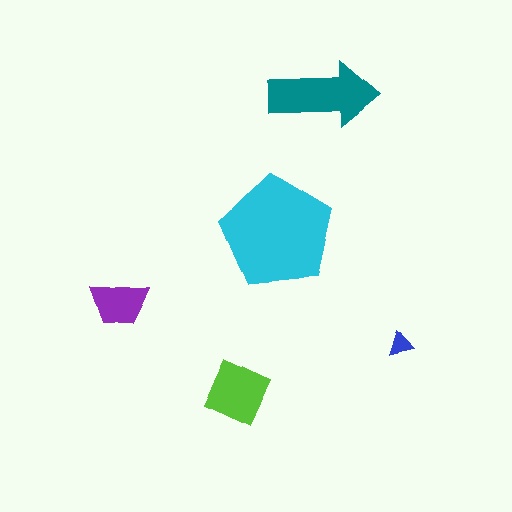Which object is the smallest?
The blue triangle.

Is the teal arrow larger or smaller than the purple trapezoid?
Larger.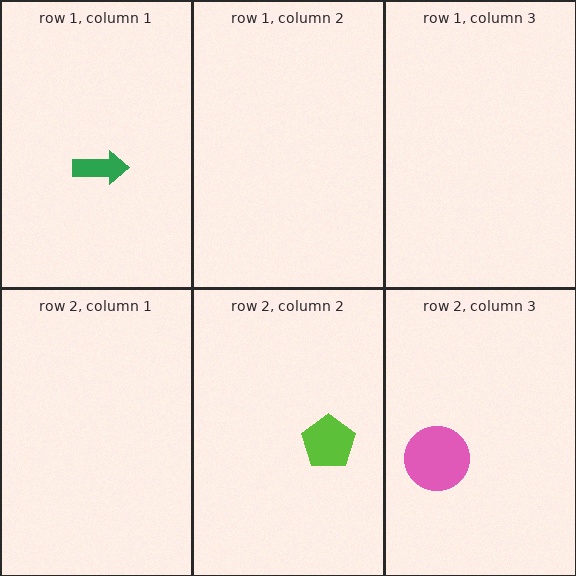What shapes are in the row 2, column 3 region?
The pink circle.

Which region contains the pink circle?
The row 2, column 3 region.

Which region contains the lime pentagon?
The row 2, column 2 region.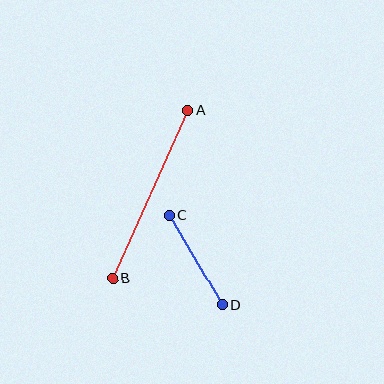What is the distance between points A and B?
The distance is approximately 185 pixels.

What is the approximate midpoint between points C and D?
The midpoint is at approximately (195, 260) pixels.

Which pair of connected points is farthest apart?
Points A and B are farthest apart.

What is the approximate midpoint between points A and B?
The midpoint is at approximately (150, 195) pixels.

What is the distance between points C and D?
The distance is approximately 104 pixels.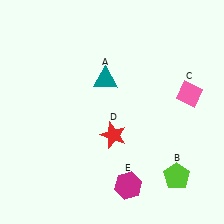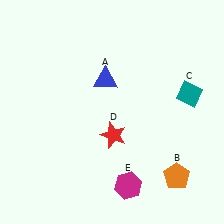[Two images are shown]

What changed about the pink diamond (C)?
In Image 1, C is pink. In Image 2, it changed to teal.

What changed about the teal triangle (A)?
In Image 1, A is teal. In Image 2, it changed to blue.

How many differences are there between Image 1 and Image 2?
There are 3 differences between the two images.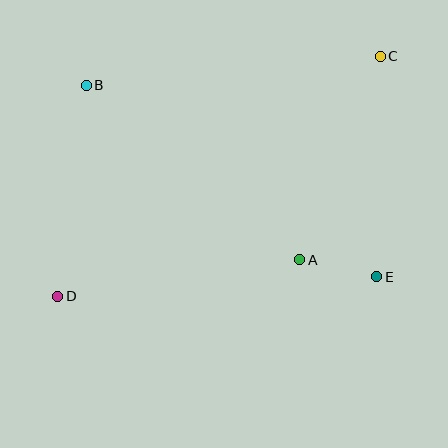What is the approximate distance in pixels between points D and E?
The distance between D and E is approximately 319 pixels.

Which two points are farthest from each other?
Points C and D are farthest from each other.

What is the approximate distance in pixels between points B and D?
The distance between B and D is approximately 213 pixels.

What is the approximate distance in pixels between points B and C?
The distance between B and C is approximately 295 pixels.